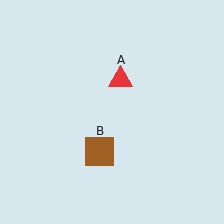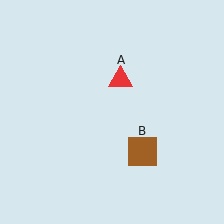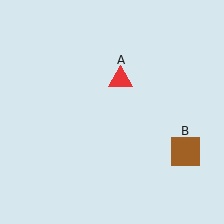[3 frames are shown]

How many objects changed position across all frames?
1 object changed position: brown square (object B).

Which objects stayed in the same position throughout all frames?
Red triangle (object A) remained stationary.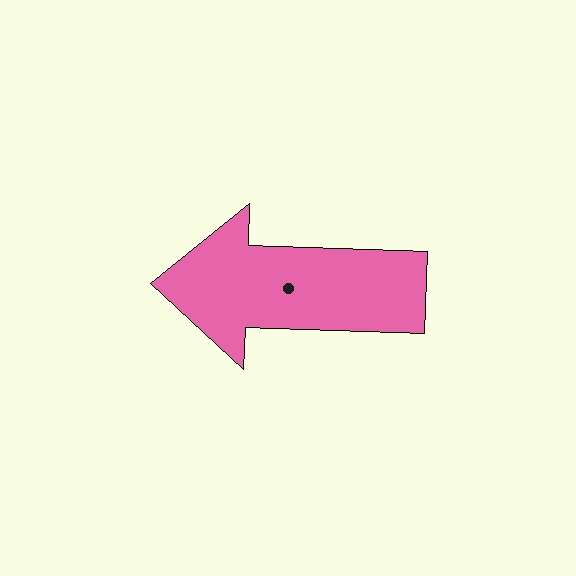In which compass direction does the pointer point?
West.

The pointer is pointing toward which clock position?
Roughly 9 o'clock.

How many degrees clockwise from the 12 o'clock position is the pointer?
Approximately 272 degrees.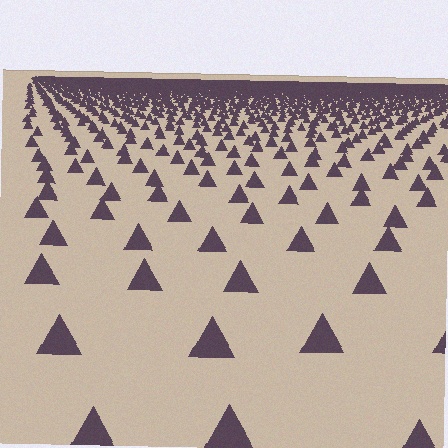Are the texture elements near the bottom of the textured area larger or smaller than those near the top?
Larger. Near the bottom, elements are closer to the viewer and appear at a bigger on-screen size.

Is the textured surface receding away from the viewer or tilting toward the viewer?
The surface is receding away from the viewer. Texture elements get smaller and denser toward the top.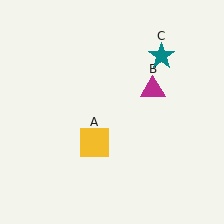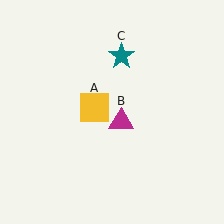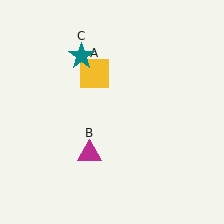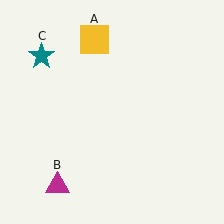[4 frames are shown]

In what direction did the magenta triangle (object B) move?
The magenta triangle (object B) moved down and to the left.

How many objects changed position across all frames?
3 objects changed position: yellow square (object A), magenta triangle (object B), teal star (object C).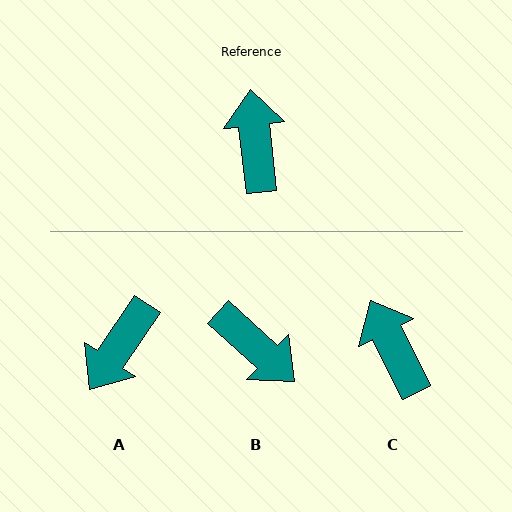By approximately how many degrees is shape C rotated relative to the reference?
Approximately 20 degrees counter-clockwise.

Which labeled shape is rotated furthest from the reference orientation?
A, about 140 degrees away.